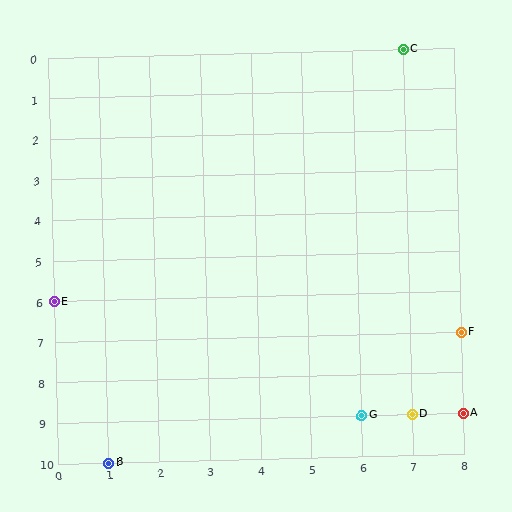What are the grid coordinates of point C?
Point C is at grid coordinates (7, 0).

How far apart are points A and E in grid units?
Points A and E are 8 columns and 3 rows apart (about 8.5 grid units diagonally).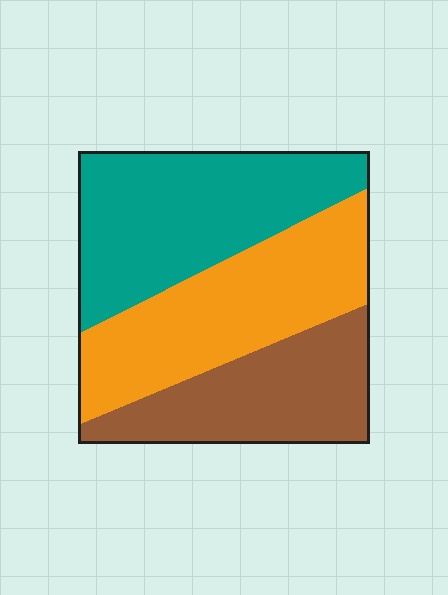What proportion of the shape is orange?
Orange covers around 35% of the shape.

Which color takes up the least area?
Brown, at roughly 25%.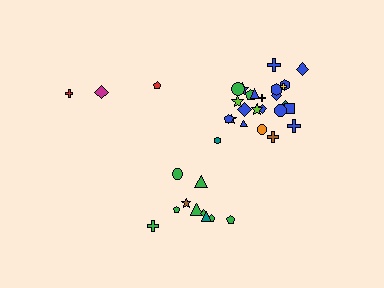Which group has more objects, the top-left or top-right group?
The top-right group.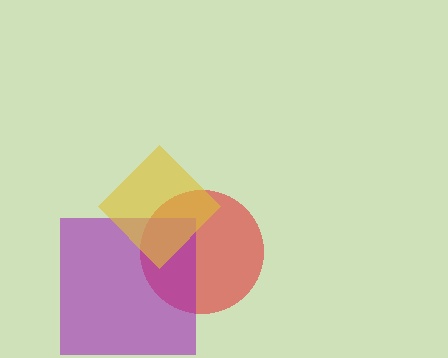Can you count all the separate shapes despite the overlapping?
Yes, there are 3 separate shapes.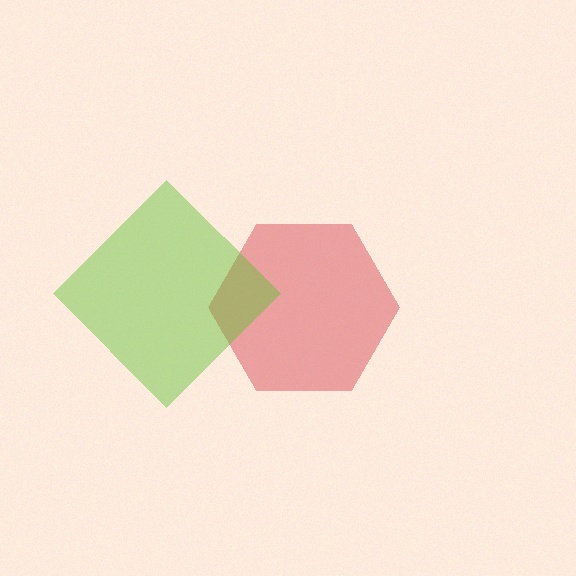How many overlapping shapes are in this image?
There are 2 overlapping shapes in the image.